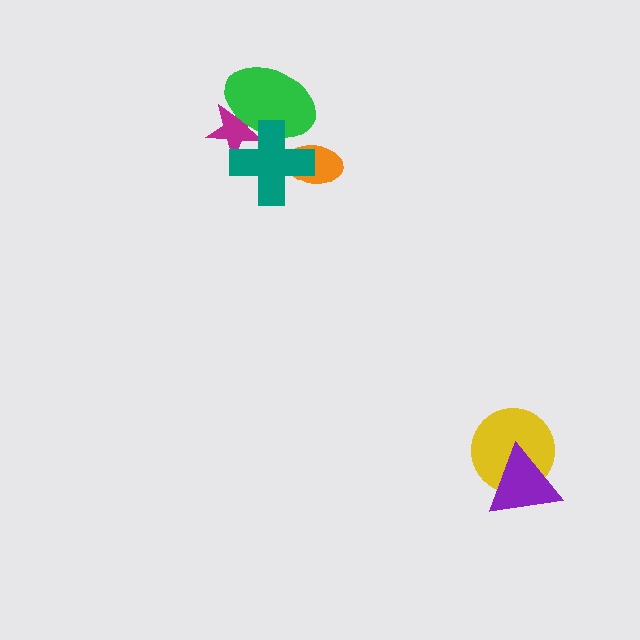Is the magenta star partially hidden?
Yes, it is partially covered by another shape.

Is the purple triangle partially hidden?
No, no other shape covers it.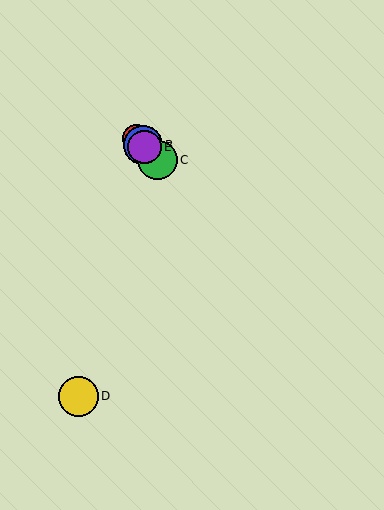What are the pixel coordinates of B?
Object B is at (143, 145).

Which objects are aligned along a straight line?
Objects A, B, C, E are aligned along a straight line.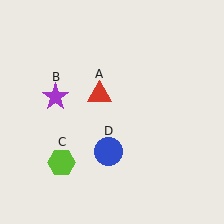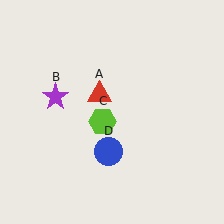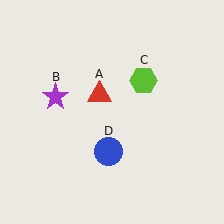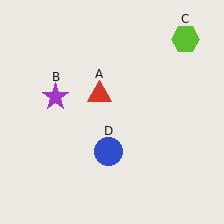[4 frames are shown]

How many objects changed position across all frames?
1 object changed position: lime hexagon (object C).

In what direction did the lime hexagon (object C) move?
The lime hexagon (object C) moved up and to the right.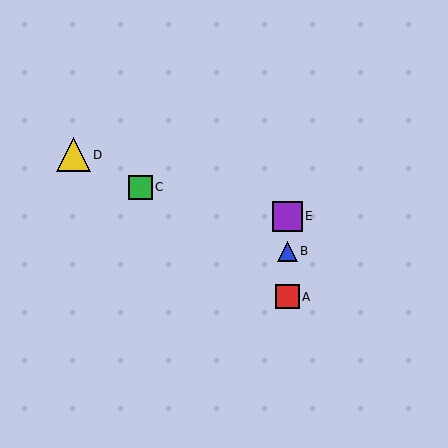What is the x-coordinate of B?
Object B is at x≈287.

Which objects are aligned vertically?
Objects A, B, E are aligned vertically.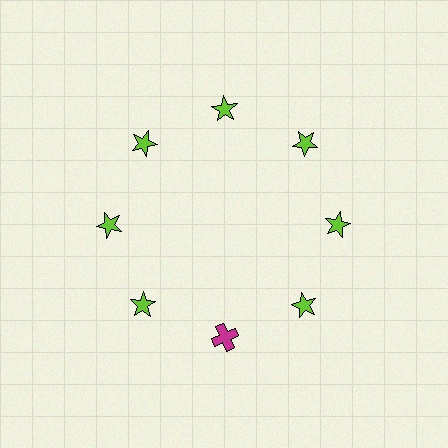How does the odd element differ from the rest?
It differs in both color (magenta instead of lime) and shape (cross instead of star).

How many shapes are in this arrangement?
There are 8 shapes arranged in a ring pattern.